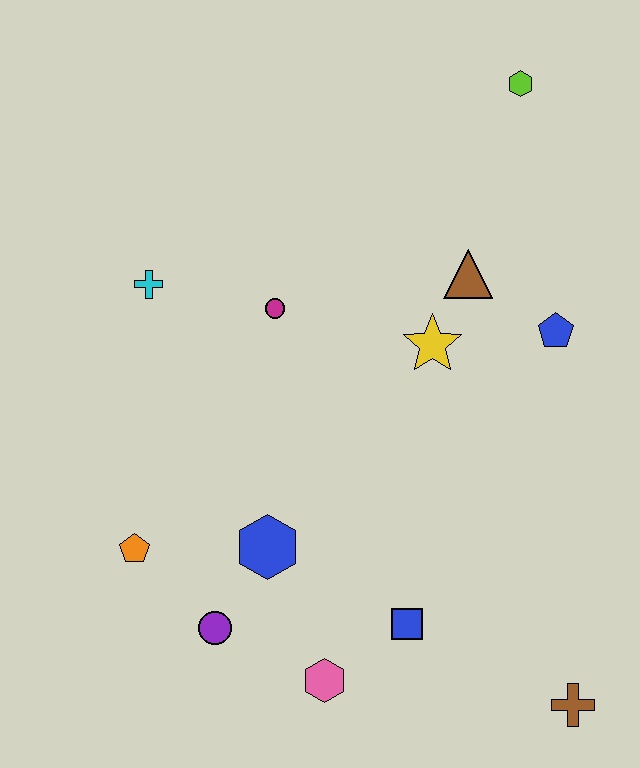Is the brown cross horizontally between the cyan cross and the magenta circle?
No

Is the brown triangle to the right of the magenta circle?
Yes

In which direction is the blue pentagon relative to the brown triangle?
The blue pentagon is to the right of the brown triangle.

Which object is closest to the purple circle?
The blue hexagon is closest to the purple circle.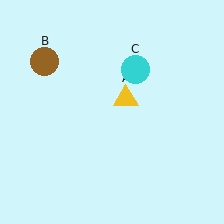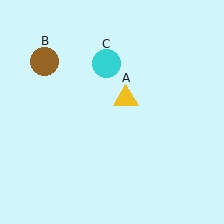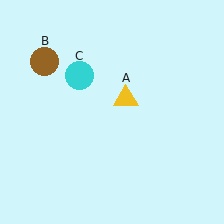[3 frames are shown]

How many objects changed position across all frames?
1 object changed position: cyan circle (object C).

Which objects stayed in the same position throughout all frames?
Yellow triangle (object A) and brown circle (object B) remained stationary.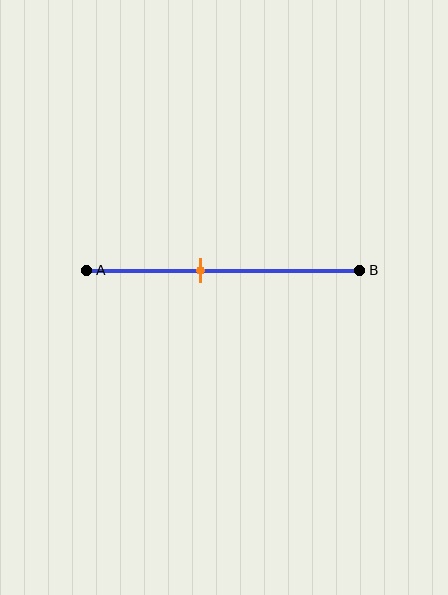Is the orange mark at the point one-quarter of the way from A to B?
No, the mark is at about 40% from A, not at the 25% one-quarter point.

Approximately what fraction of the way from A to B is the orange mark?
The orange mark is approximately 40% of the way from A to B.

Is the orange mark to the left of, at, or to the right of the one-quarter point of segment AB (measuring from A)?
The orange mark is to the right of the one-quarter point of segment AB.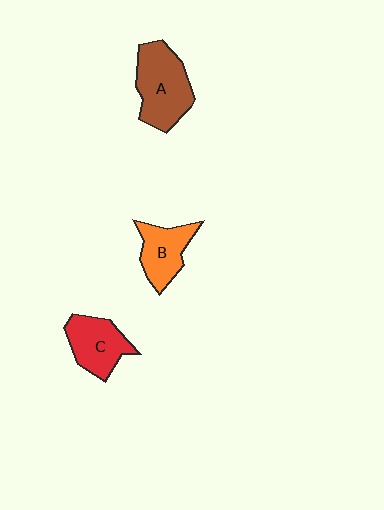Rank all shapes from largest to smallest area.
From largest to smallest: A (brown), C (red), B (orange).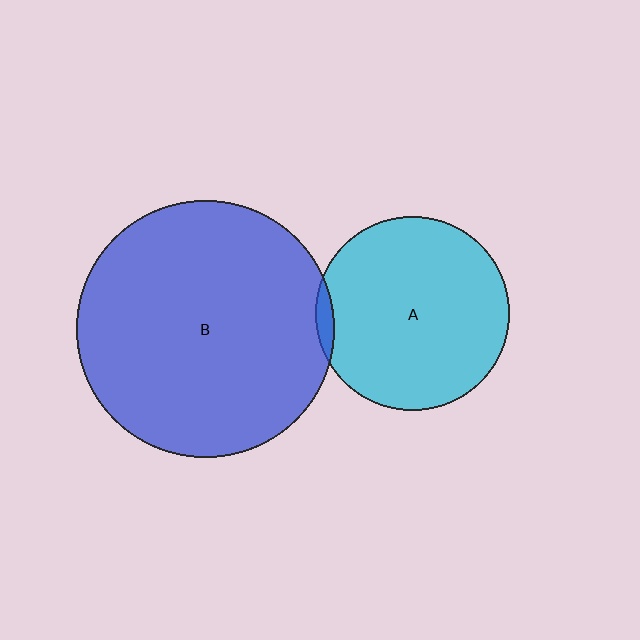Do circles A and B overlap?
Yes.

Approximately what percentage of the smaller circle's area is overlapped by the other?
Approximately 5%.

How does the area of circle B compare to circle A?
Approximately 1.8 times.